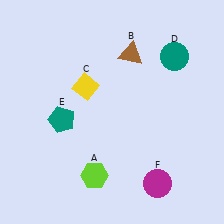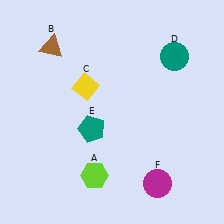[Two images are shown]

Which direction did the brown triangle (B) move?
The brown triangle (B) moved left.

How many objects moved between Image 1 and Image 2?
2 objects moved between the two images.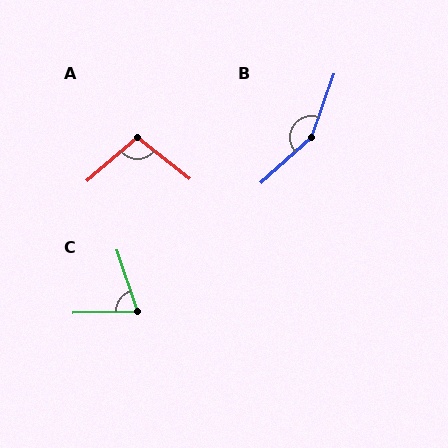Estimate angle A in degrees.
Approximately 101 degrees.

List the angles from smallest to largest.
C (73°), A (101°), B (152°).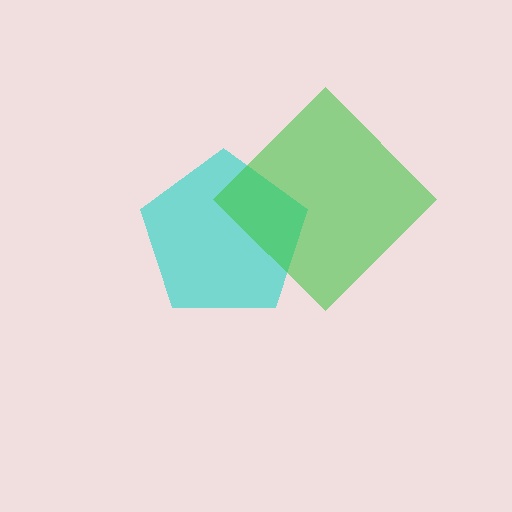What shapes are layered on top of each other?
The layered shapes are: a cyan pentagon, a green diamond.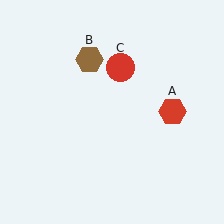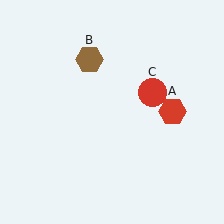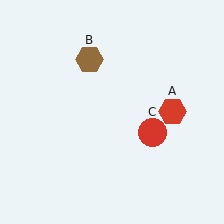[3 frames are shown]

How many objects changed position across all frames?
1 object changed position: red circle (object C).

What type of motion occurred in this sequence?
The red circle (object C) rotated clockwise around the center of the scene.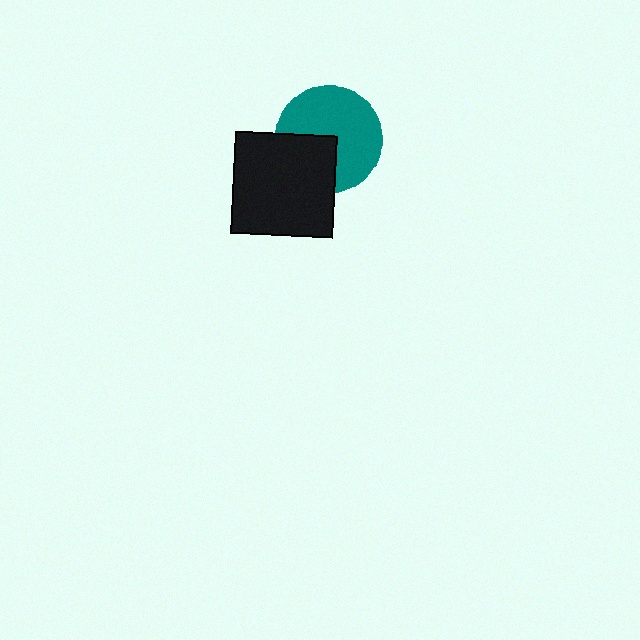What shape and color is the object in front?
The object in front is a black square.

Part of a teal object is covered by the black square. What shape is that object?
It is a circle.